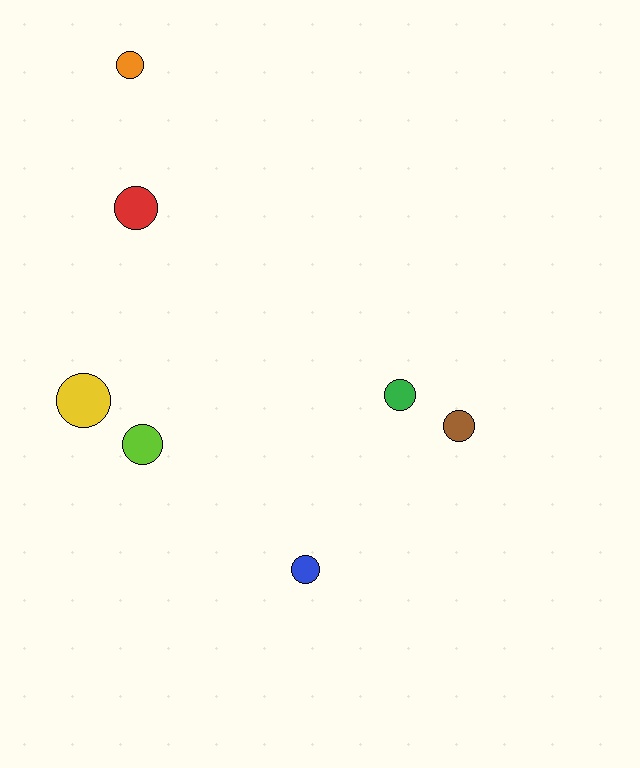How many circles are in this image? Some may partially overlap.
There are 7 circles.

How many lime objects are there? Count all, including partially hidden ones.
There is 1 lime object.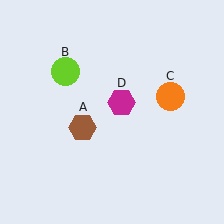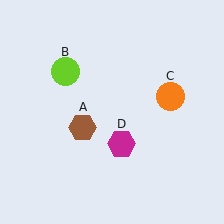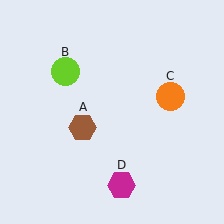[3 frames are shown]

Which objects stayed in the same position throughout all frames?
Brown hexagon (object A) and lime circle (object B) and orange circle (object C) remained stationary.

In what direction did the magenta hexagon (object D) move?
The magenta hexagon (object D) moved down.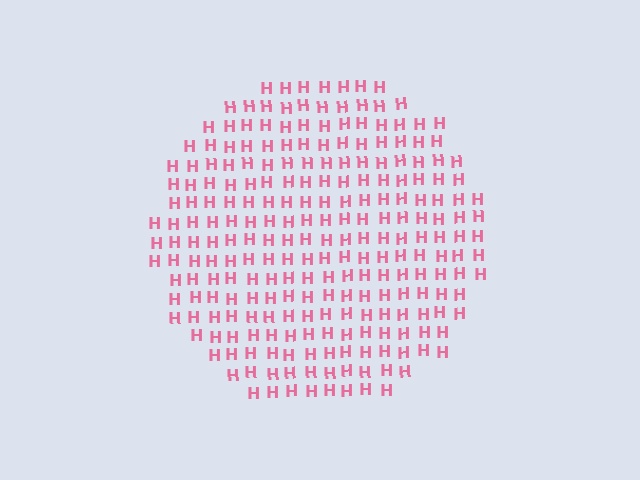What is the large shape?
The large shape is a circle.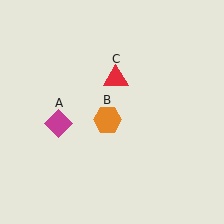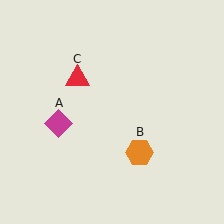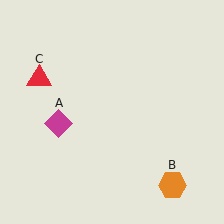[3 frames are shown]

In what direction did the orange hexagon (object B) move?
The orange hexagon (object B) moved down and to the right.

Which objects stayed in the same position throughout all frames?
Magenta diamond (object A) remained stationary.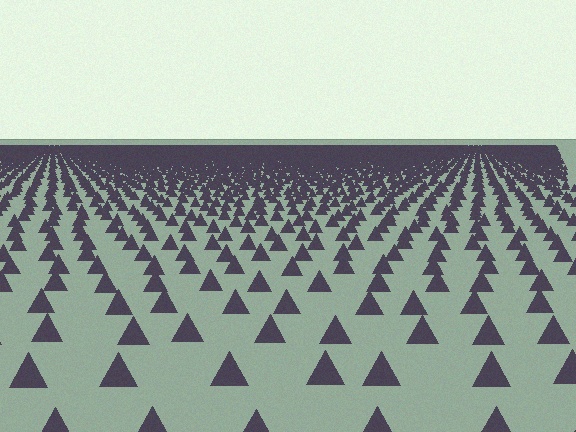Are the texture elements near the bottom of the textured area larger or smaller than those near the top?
Larger. Near the bottom, elements are closer to the viewer and appear at a bigger on-screen size.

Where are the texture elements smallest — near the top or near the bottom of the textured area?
Near the top.